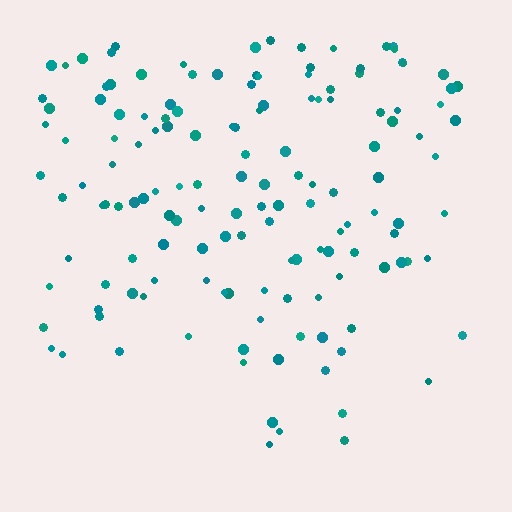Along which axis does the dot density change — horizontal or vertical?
Vertical.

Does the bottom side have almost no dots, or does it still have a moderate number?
Still a moderate number, just noticeably fewer than the top.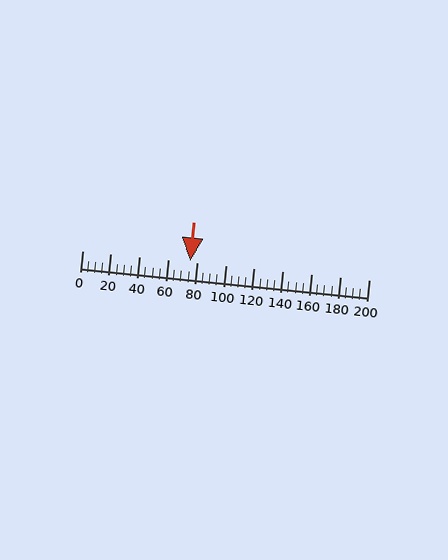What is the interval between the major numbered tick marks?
The major tick marks are spaced 20 units apart.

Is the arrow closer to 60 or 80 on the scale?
The arrow is closer to 80.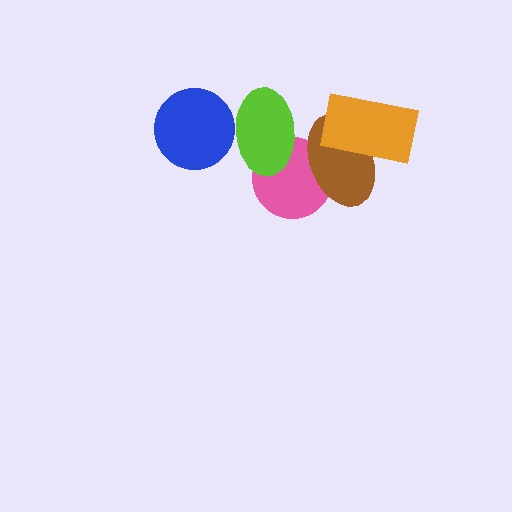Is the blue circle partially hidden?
Yes, it is partially covered by another shape.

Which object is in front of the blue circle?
The lime ellipse is in front of the blue circle.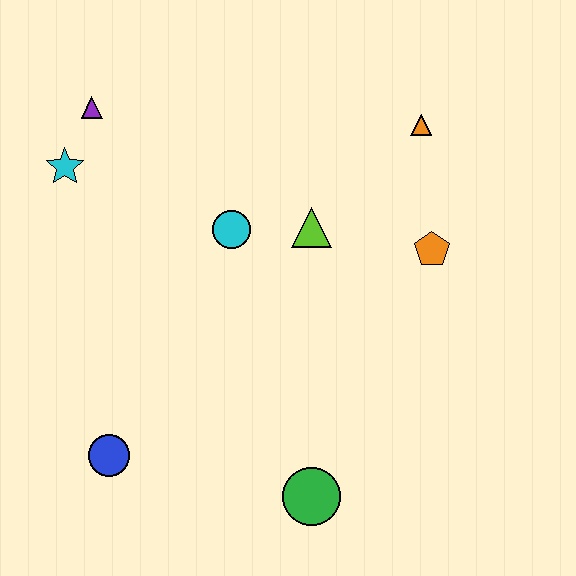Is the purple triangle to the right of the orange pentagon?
No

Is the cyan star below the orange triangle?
Yes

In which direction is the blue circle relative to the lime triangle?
The blue circle is below the lime triangle.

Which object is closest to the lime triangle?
The cyan circle is closest to the lime triangle.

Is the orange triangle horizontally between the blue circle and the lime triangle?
No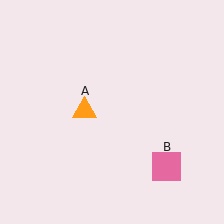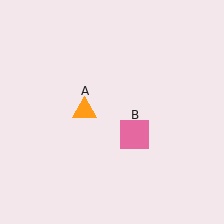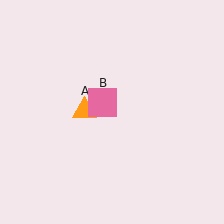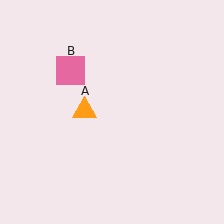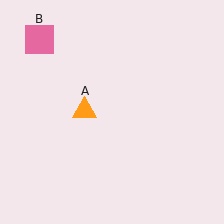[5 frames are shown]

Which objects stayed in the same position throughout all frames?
Orange triangle (object A) remained stationary.